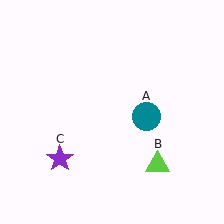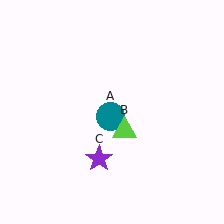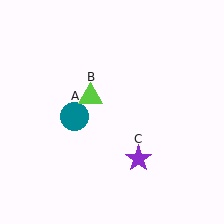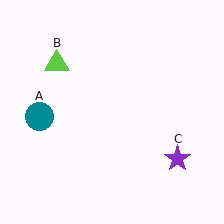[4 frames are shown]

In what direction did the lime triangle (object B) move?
The lime triangle (object B) moved up and to the left.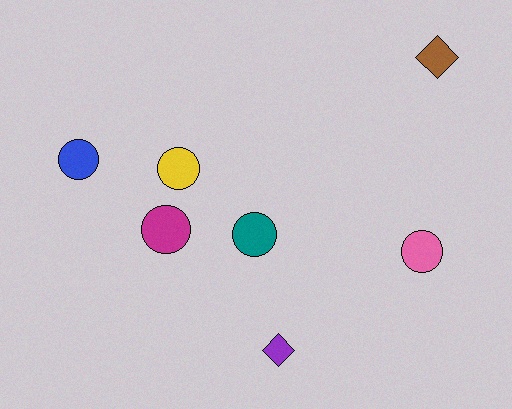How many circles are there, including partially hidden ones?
There are 5 circles.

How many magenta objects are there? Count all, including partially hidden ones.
There is 1 magenta object.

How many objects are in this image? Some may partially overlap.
There are 7 objects.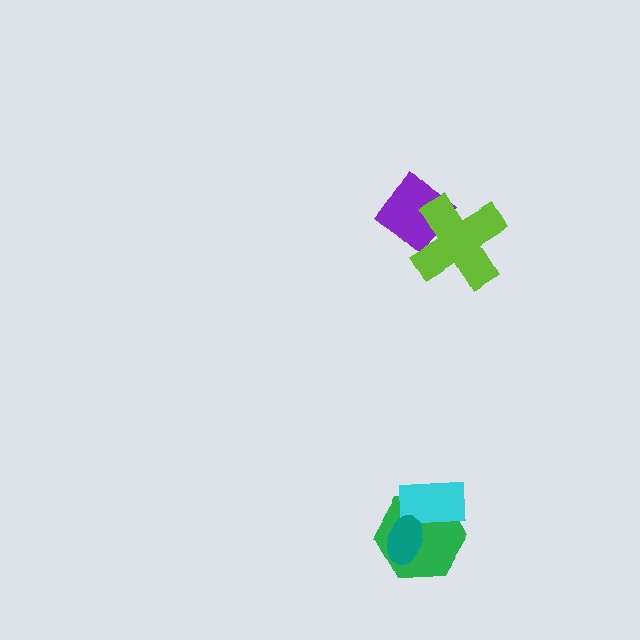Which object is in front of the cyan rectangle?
The teal ellipse is in front of the cyan rectangle.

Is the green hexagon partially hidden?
Yes, it is partially covered by another shape.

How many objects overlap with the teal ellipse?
2 objects overlap with the teal ellipse.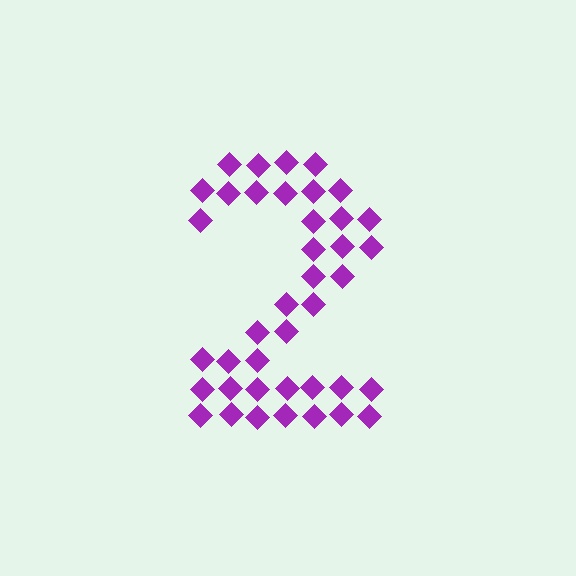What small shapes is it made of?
It is made of small diamonds.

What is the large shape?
The large shape is the digit 2.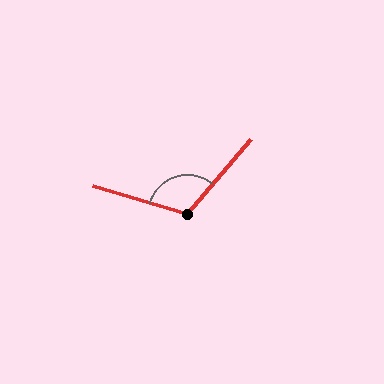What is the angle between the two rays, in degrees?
Approximately 113 degrees.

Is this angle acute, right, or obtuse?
It is obtuse.